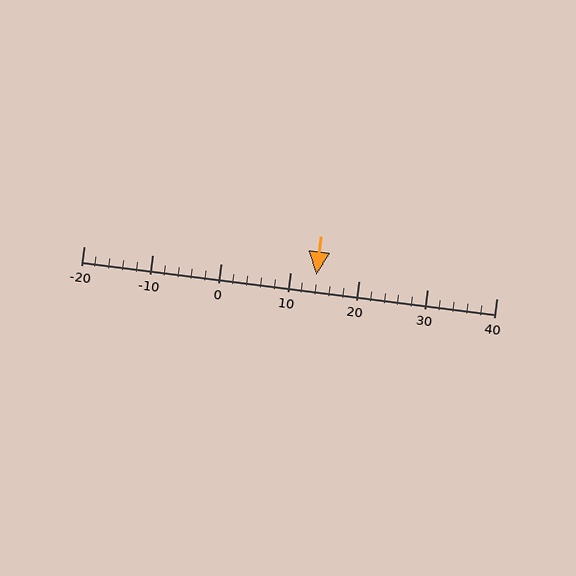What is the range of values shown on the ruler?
The ruler shows values from -20 to 40.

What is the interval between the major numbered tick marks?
The major tick marks are spaced 10 units apart.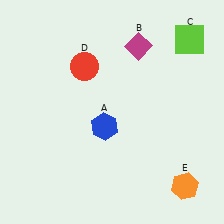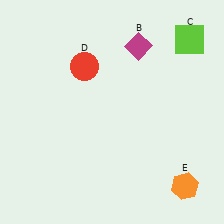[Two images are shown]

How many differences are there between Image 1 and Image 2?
There is 1 difference between the two images.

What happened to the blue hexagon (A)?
The blue hexagon (A) was removed in Image 2. It was in the bottom-left area of Image 1.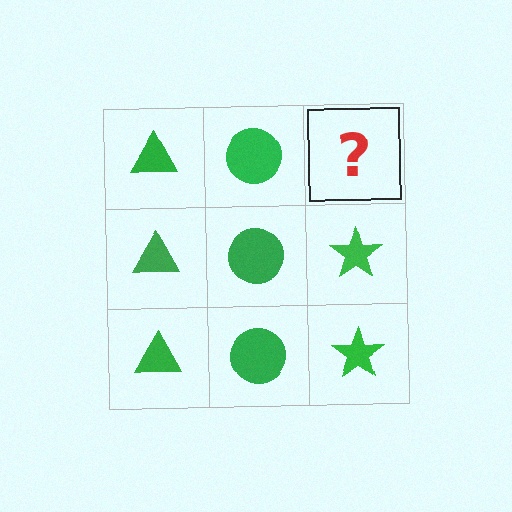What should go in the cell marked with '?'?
The missing cell should contain a green star.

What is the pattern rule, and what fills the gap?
The rule is that each column has a consistent shape. The gap should be filled with a green star.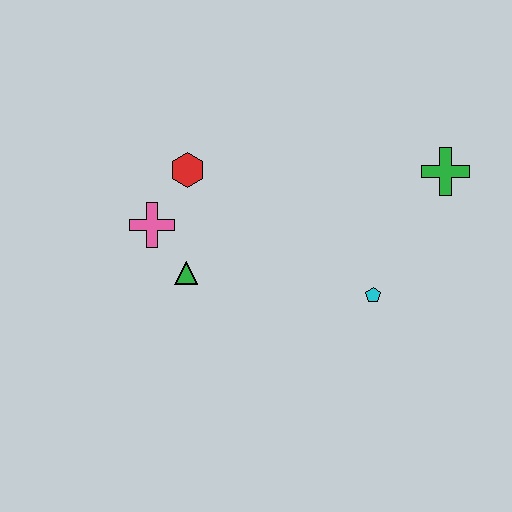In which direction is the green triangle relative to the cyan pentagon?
The green triangle is to the left of the cyan pentagon.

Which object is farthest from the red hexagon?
The green cross is farthest from the red hexagon.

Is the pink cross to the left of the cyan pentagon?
Yes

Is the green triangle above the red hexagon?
No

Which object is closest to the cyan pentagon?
The green cross is closest to the cyan pentagon.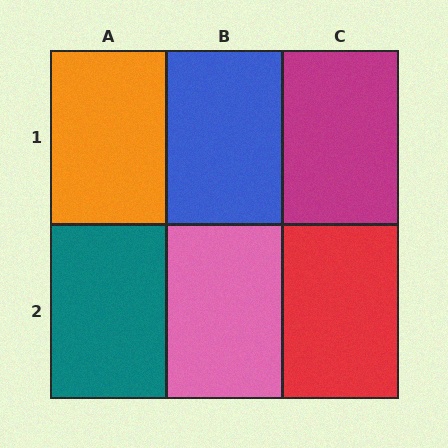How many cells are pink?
1 cell is pink.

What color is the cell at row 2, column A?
Teal.